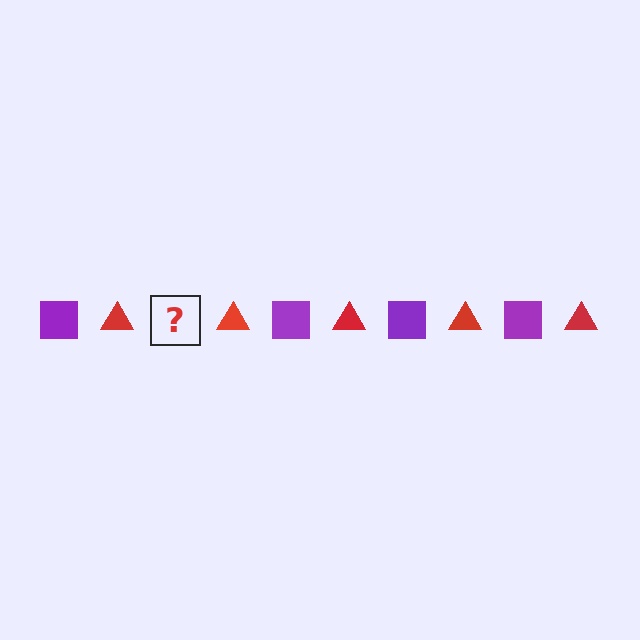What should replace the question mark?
The question mark should be replaced with a purple square.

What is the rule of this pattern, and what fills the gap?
The rule is that the pattern alternates between purple square and red triangle. The gap should be filled with a purple square.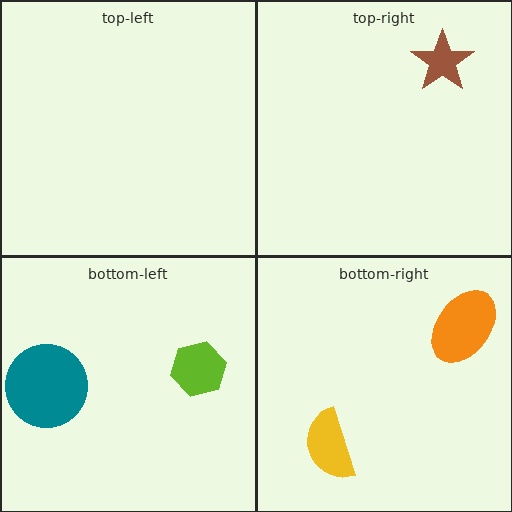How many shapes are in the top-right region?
1.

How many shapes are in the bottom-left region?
2.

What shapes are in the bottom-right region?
The orange ellipse, the yellow semicircle.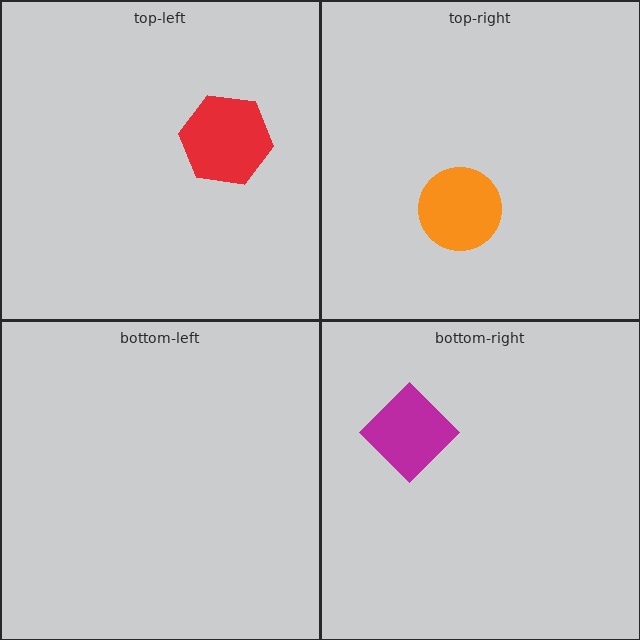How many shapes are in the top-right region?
1.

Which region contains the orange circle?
The top-right region.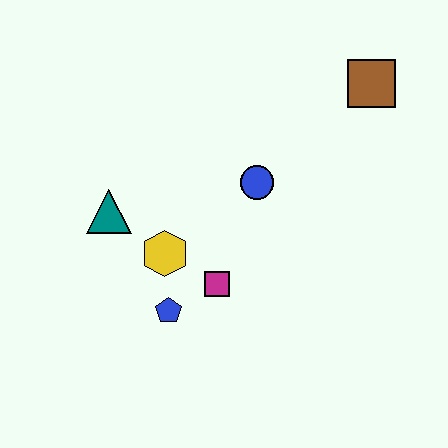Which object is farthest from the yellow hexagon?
The brown square is farthest from the yellow hexagon.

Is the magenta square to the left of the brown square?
Yes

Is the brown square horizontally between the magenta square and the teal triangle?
No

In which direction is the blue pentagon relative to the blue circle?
The blue pentagon is below the blue circle.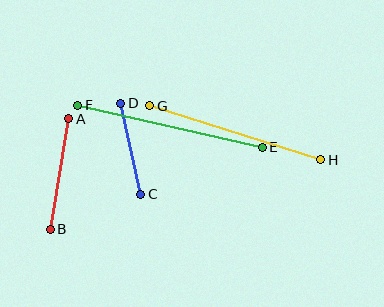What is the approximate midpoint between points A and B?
The midpoint is at approximately (60, 174) pixels.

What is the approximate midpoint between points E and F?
The midpoint is at approximately (170, 126) pixels.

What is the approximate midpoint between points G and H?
The midpoint is at approximately (235, 133) pixels.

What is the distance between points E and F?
The distance is approximately 189 pixels.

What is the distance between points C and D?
The distance is approximately 93 pixels.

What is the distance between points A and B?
The distance is approximately 112 pixels.